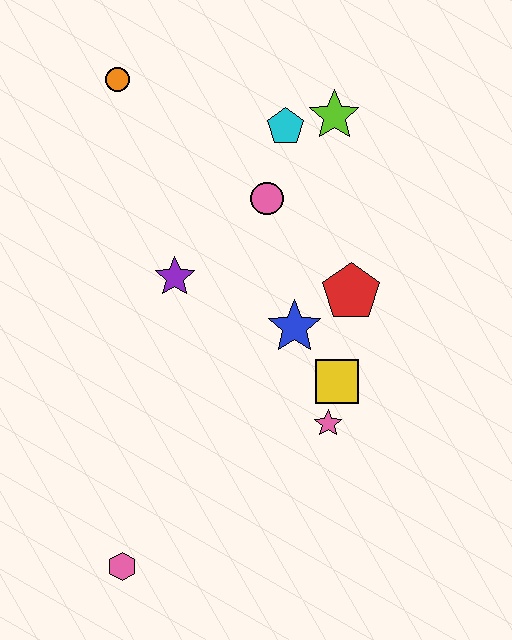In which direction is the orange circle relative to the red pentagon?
The orange circle is to the left of the red pentagon.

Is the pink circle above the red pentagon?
Yes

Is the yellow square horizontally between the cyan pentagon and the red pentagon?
Yes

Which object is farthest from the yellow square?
The orange circle is farthest from the yellow square.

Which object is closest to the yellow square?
The pink star is closest to the yellow square.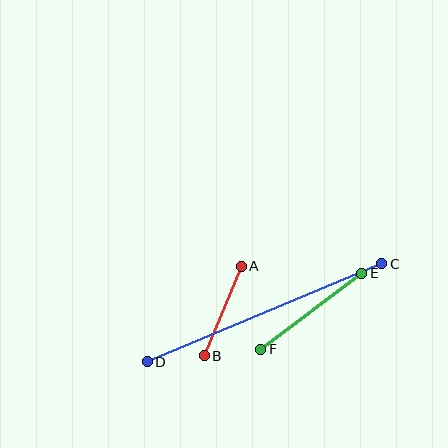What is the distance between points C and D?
The distance is approximately 254 pixels.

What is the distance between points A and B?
The distance is approximately 96 pixels.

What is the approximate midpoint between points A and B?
The midpoint is at approximately (223, 311) pixels.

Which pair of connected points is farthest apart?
Points C and D are farthest apart.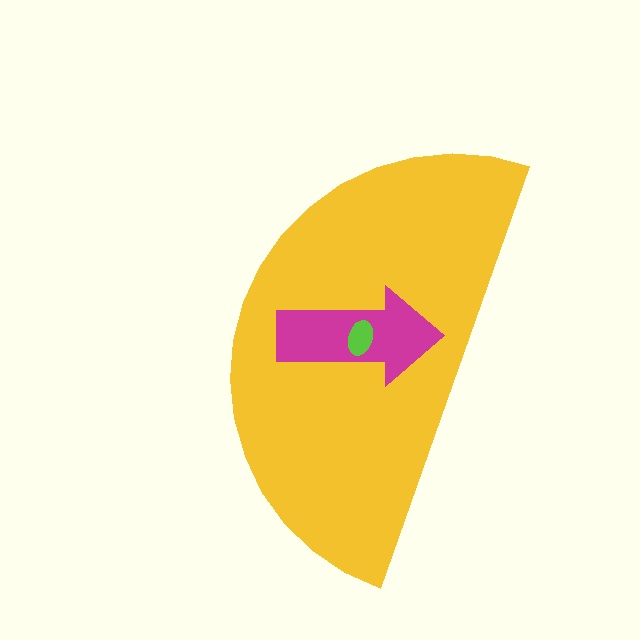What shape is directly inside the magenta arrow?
The lime ellipse.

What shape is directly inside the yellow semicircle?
The magenta arrow.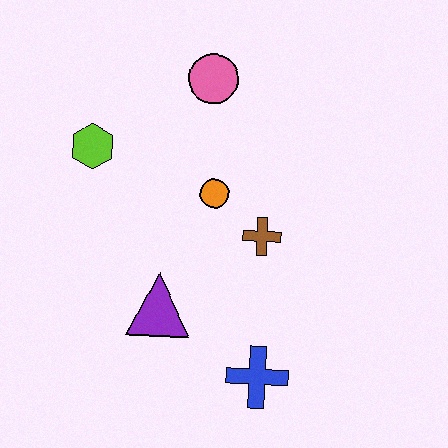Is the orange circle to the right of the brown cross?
No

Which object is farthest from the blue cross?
The pink circle is farthest from the blue cross.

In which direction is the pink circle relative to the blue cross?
The pink circle is above the blue cross.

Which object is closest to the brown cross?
The orange circle is closest to the brown cross.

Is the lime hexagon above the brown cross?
Yes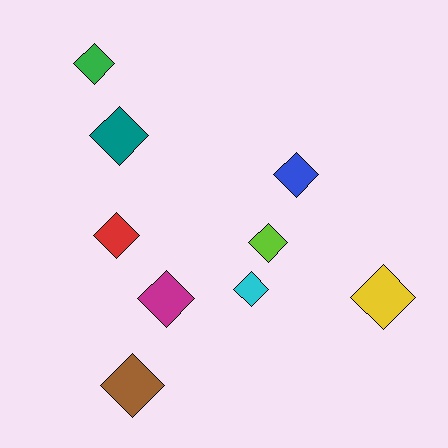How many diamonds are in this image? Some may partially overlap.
There are 9 diamonds.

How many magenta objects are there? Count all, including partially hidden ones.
There is 1 magenta object.